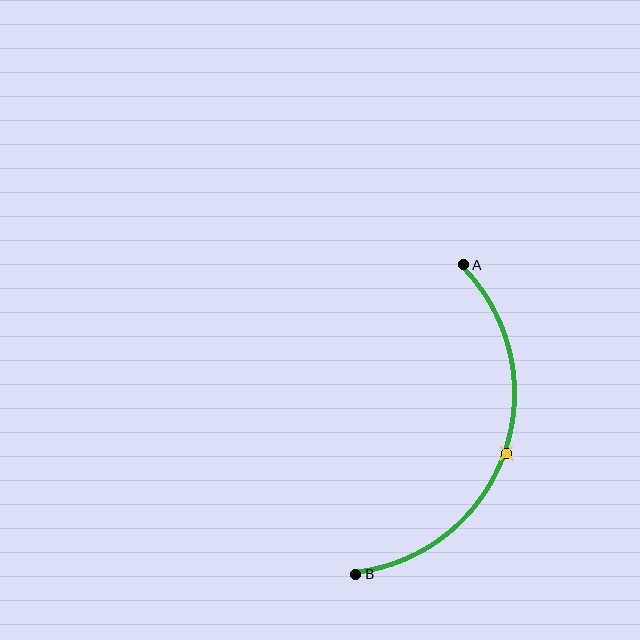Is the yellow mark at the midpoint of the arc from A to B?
Yes. The yellow mark lies on the arc at equal arc-length from both A and B — it is the arc midpoint.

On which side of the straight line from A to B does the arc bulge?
The arc bulges to the right of the straight line connecting A and B.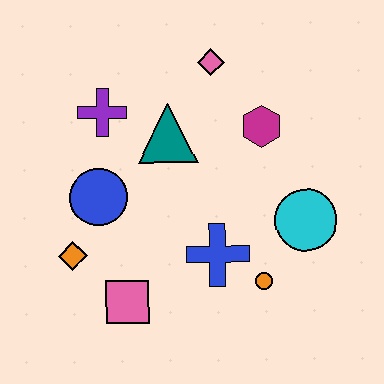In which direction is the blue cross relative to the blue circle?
The blue cross is to the right of the blue circle.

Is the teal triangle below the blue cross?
No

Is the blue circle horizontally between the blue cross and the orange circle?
No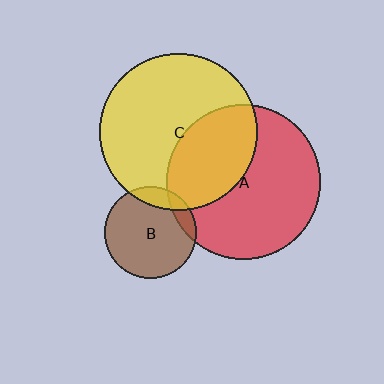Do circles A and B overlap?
Yes.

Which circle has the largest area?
Circle C (yellow).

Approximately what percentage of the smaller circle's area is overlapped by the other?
Approximately 10%.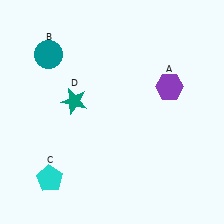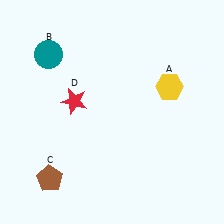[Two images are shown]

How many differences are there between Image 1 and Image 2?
There are 3 differences between the two images.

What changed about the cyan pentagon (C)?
In Image 1, C is cyan. In Image 2, it changed to brown.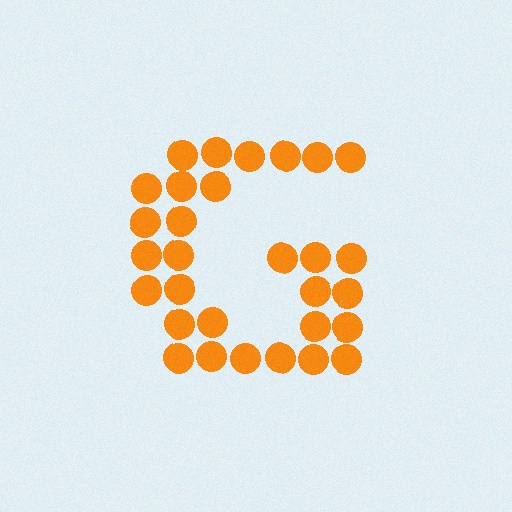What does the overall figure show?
The overall figure shows the letter G.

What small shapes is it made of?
It is made of small circles.